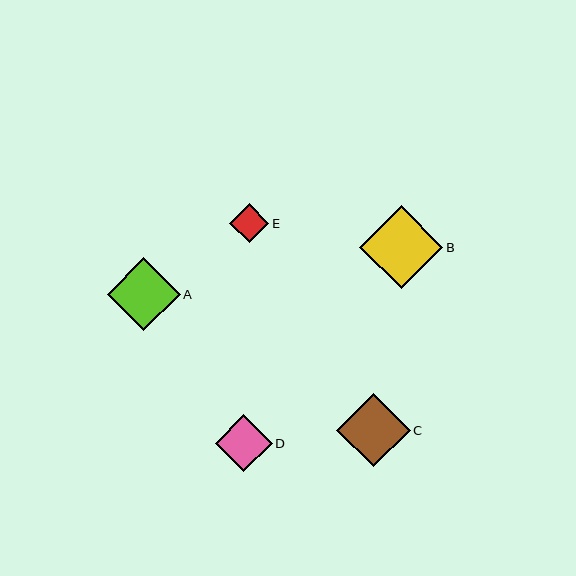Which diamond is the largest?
Diamond B is the largest with a size of approximately 83 pixels.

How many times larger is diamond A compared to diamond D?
Diamond A is approximately 1.3 times the size of diamond D.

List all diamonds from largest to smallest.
From largest to smallest: B, C, A, D, E.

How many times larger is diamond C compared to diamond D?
Diamond C is approximately 1.3 times the size of diamond D.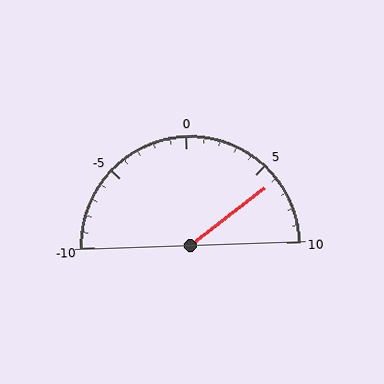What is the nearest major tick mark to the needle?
The nearest major tick mark is 5.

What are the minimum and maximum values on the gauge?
The gauge ranges from -10 to 10.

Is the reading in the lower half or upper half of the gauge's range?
The reading is in the upper half of the range (-10 to 10).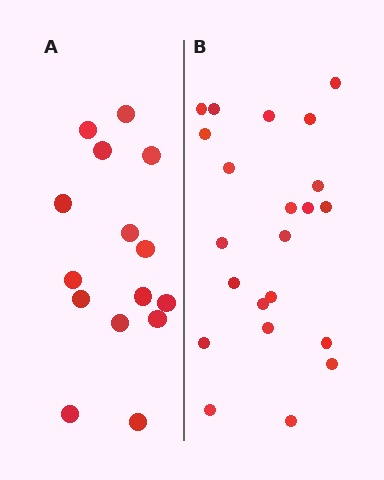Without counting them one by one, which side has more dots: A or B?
Region B (the right region) has more dots.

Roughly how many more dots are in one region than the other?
Region B has roughly 8 or so more dots than region A.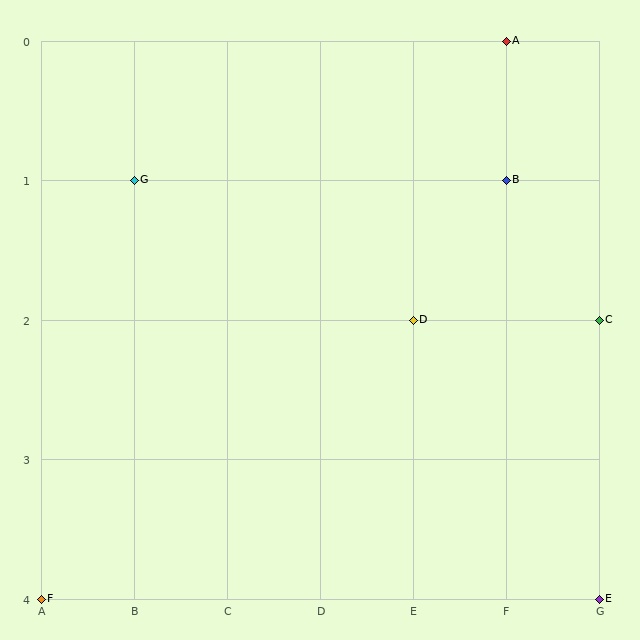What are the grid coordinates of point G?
Point G is at grid coordinates (B, 1).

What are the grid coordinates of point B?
Point B is at grid coordinates (F, 1).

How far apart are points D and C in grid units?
Points D and C are 2 columns apart.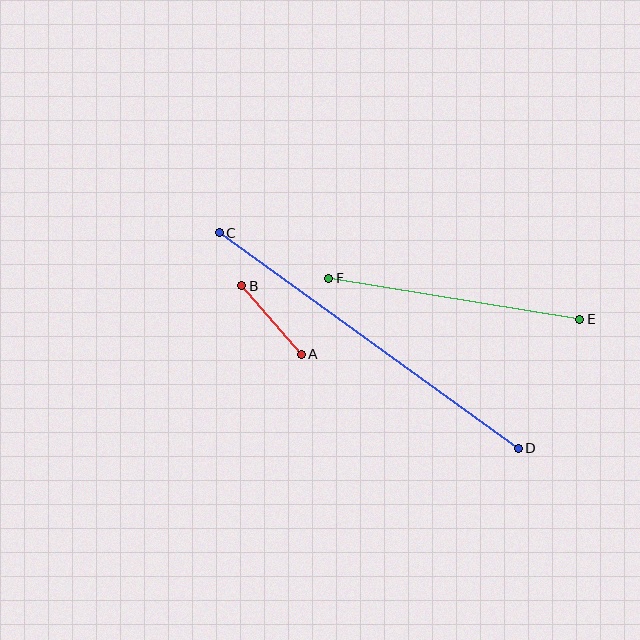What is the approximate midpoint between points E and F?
The midpoint is at approximately (454, 299) pixels.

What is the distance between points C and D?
The distance is approximately 369 pixels.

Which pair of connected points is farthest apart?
Points C and D are farthest apart.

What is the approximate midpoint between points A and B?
The midpoint is at approximately (272, 320) pixels.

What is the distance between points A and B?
The distance is approximately 91 pixels.